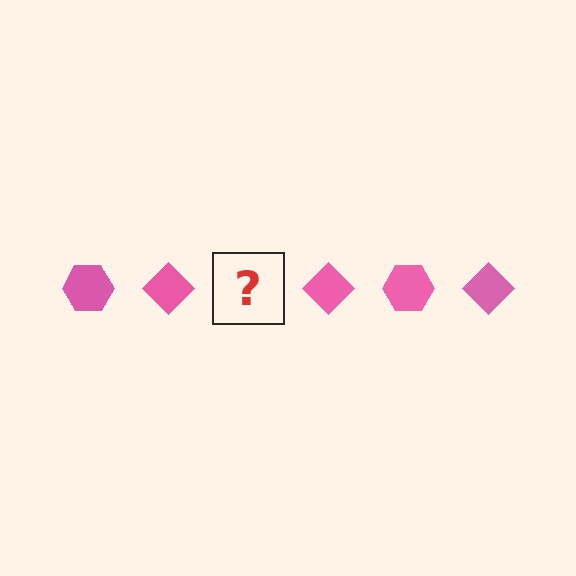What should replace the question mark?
The question mark should be replaced with a pink hexagon.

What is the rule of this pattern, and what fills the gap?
The rule is that the pattern cycles through hexagon, diamond shapes in pink. The gap should be filled with a pink hexagon.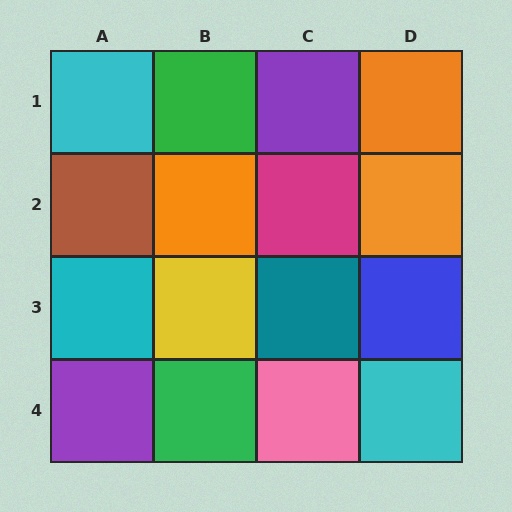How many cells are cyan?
3 cells are cyan.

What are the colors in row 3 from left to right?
Cyan, yellow, teal, blue.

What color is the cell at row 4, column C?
Pink.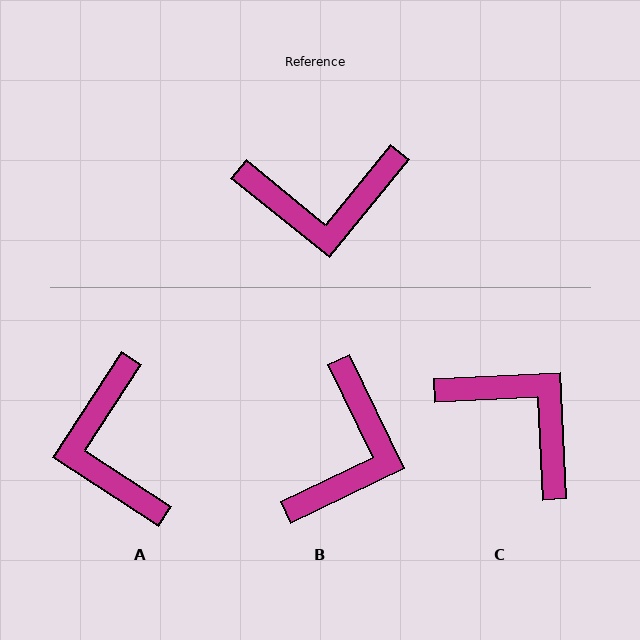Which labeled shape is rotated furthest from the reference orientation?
C, about 132 degrees away.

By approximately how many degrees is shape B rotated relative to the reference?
Approximately 65 degrees counter-clockwise.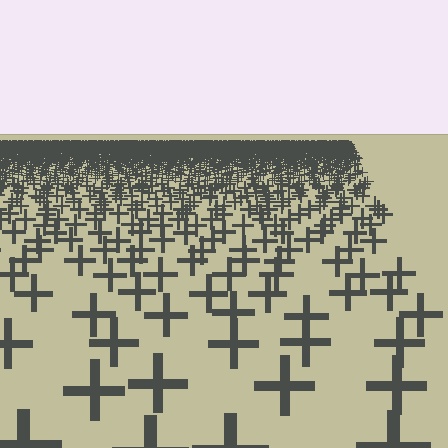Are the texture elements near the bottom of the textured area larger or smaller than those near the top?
Larger. Near the bottom, elements are closer to the viewer and appear at a bigger on-screen size.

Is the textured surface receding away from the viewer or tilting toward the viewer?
The surface is receding away from the viewer. Texture elements get smaller and denser toward the top.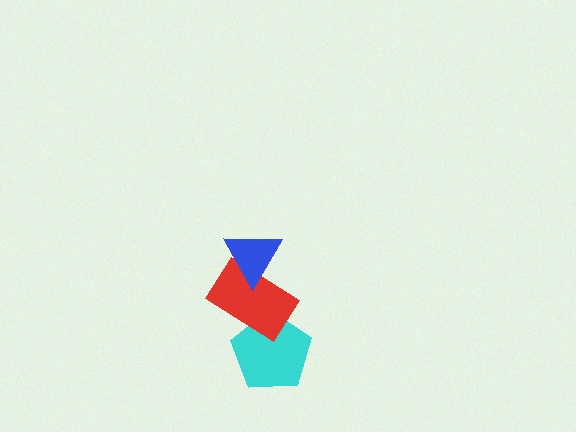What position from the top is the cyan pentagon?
The cyan pentagon is 3rd from the top.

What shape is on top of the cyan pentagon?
The red rectangle is on top of the cyan pentagon.